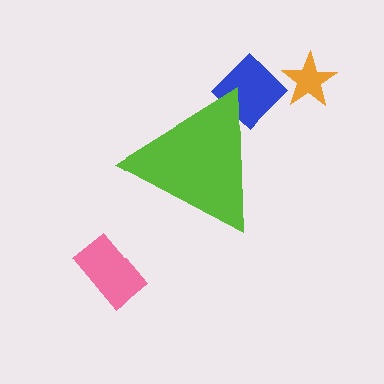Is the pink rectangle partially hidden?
No, the pink rectangle is fully visible.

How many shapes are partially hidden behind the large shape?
1 shape is partially hidden.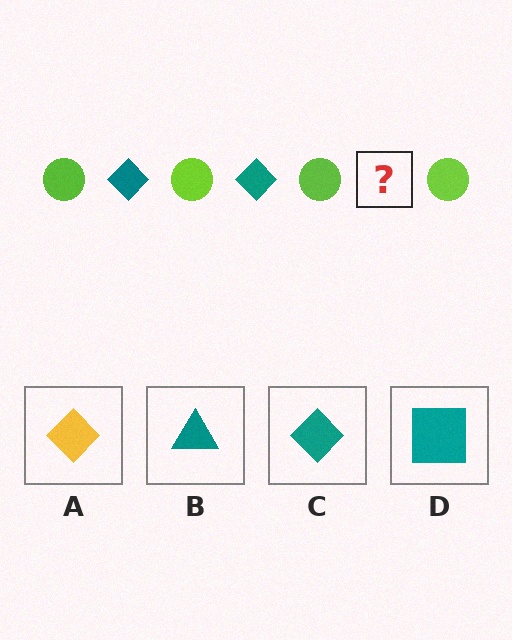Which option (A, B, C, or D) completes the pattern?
C.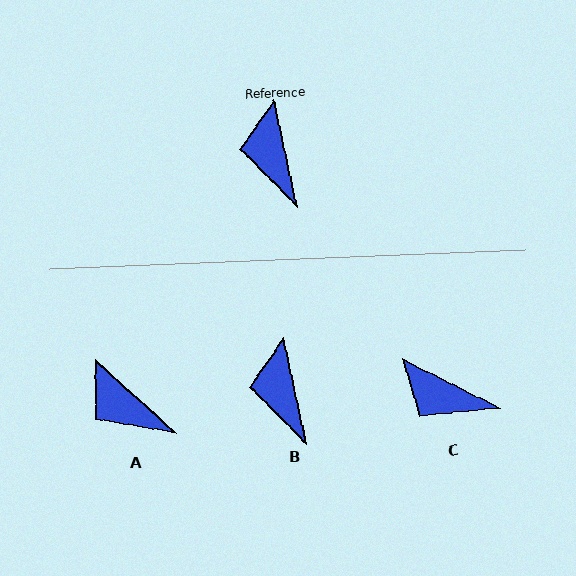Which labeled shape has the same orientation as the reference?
B.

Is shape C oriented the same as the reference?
No, it is off by about 51 degrees.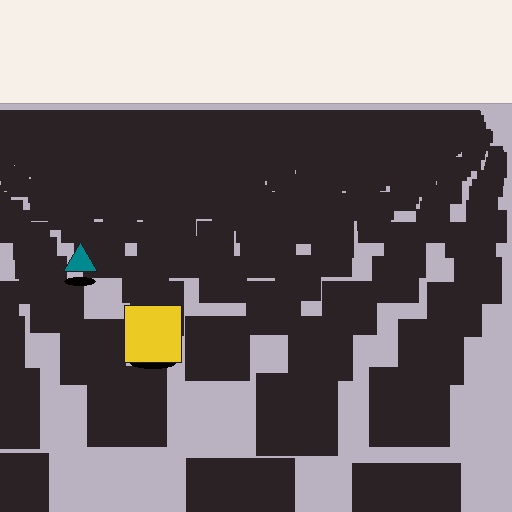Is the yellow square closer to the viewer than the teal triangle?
Yes. The yellow square is closer — you can tell from the texture gradient: the ground texture is coarser near it.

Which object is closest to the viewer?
The yellow square is closest. The texture marks near it are larger and more spread out.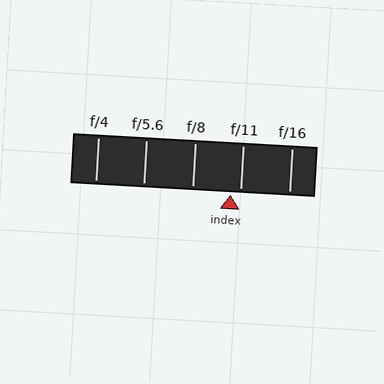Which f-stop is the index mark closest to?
The index mark is closest to f/11.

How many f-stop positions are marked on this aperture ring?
There are 5 f-stop positions marked.